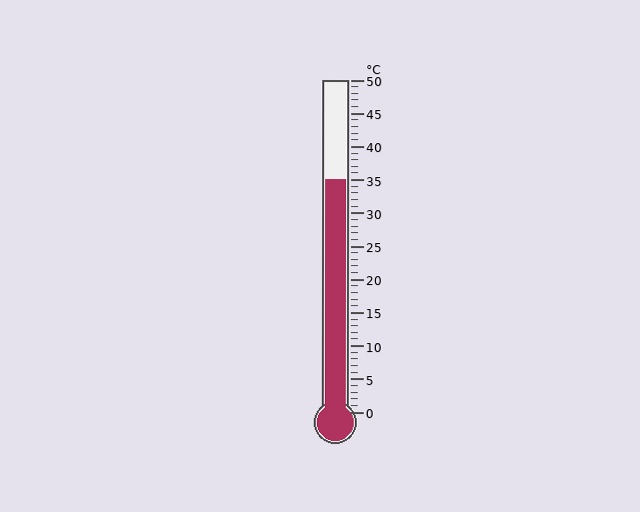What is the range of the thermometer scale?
The thermometer scale ranges from 0°C to 50°C.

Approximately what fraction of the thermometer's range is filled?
The thermometer is filled to approximately 70% of its range.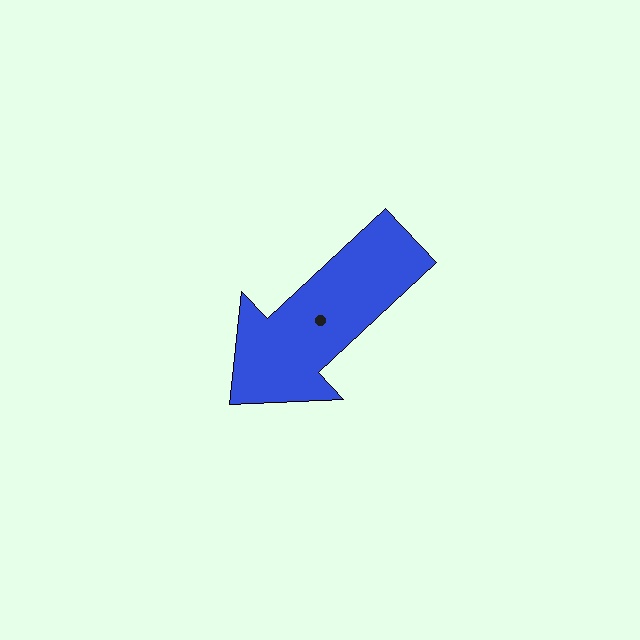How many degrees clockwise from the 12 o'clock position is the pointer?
Approximately 227 degrees.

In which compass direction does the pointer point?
Southwest.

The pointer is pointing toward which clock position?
Roughly 8 o'clock.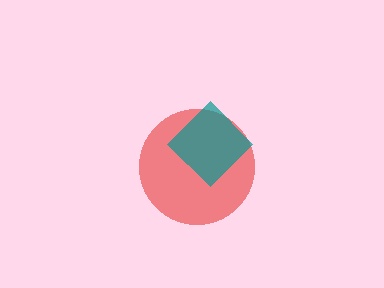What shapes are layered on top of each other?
The layered shapes are: a red circle, a teal diamond.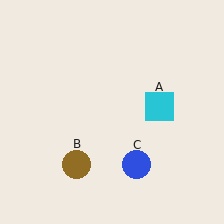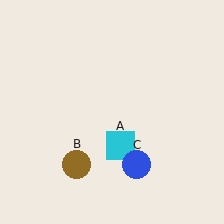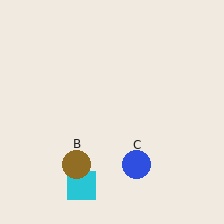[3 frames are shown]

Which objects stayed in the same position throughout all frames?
Brown circle (object B) and blue circle (object C) remained stationary.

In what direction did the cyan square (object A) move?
The cyan square (object A) moved down and to the left.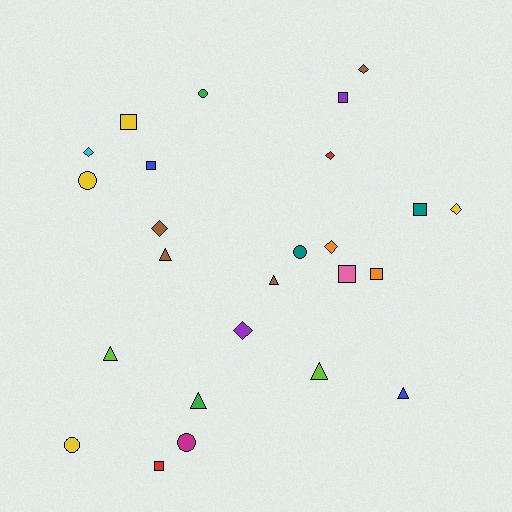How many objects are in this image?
There are 25 objects.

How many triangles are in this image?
There are 6 triangles.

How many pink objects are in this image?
There is 1 pink object.